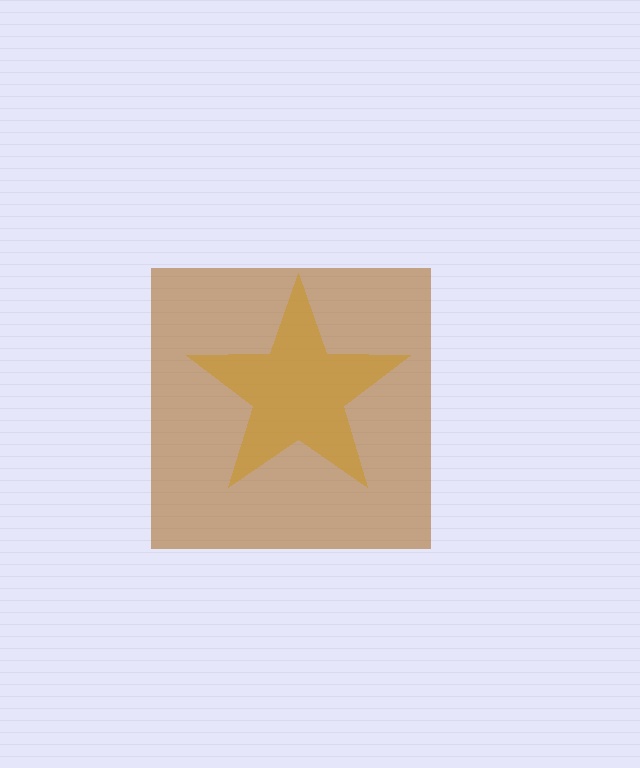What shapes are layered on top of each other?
The layered shapes are: a yellow star, a brown square.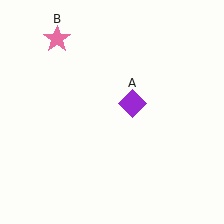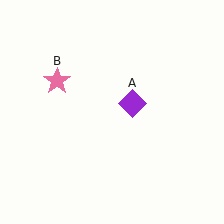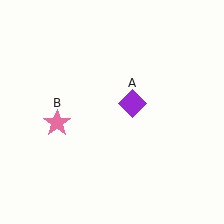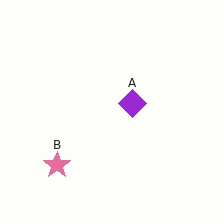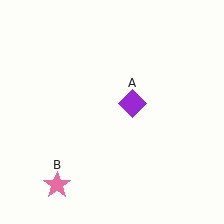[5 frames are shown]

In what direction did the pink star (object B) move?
The pink star (object B) moved down.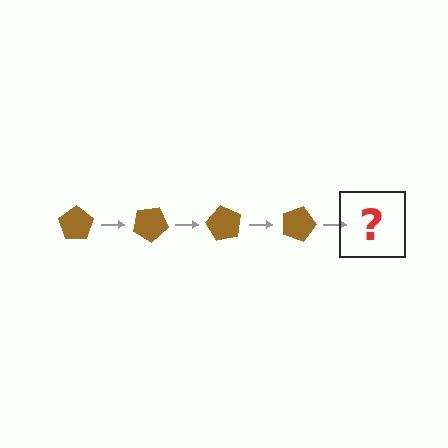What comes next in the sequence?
The next element should be a brown pentagon rotated 120 degrees.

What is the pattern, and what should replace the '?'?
The pattern is that the pentagon rotates 30 degrees each step. The '?' should be a brown pentagon rotated 120 degrees.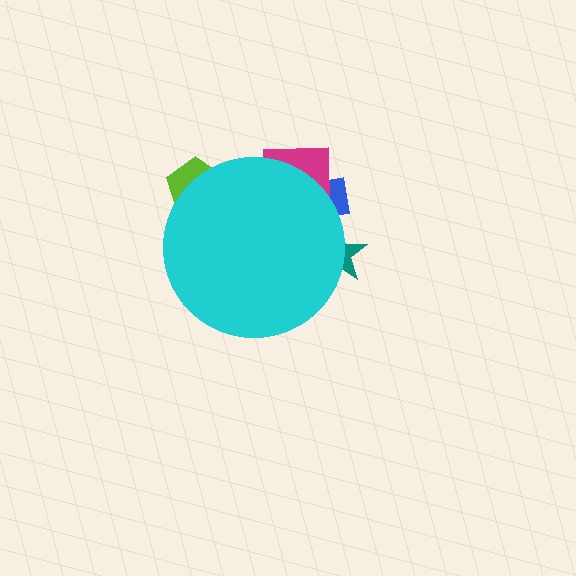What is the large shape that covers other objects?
A cyan circle.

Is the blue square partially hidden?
Yes, the blue square is partially hidden behind the cyan circle.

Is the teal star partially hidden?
Yes, the teal star is partially hidden behind the cyan circle.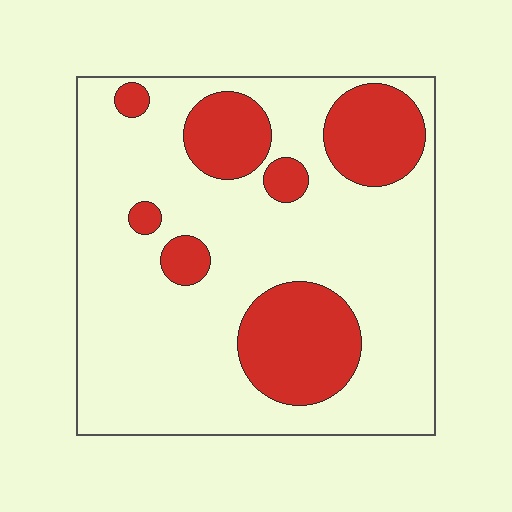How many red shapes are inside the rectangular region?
7.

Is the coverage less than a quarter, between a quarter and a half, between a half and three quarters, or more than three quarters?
Between a quarter and a half.